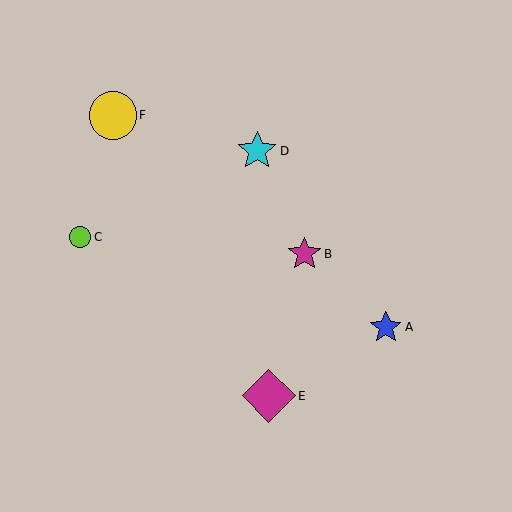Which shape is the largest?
The magenta diamond (labeled E) is the largest.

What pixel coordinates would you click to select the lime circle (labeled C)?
Click at (80, 237) to select the lime circle C.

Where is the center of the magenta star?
The center of the magenta star is at (304, 254).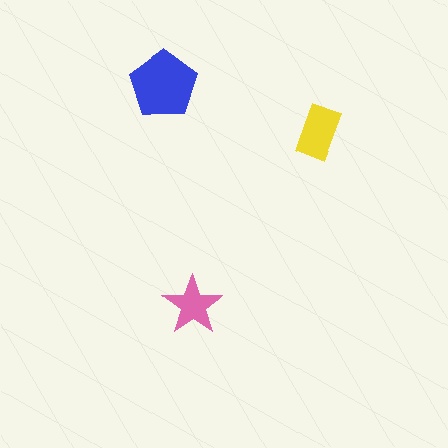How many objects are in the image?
There are 3 objects in the image.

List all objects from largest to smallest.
The blue pentagon, the yellow rectangle, the pink star.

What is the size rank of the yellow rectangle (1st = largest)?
2nd.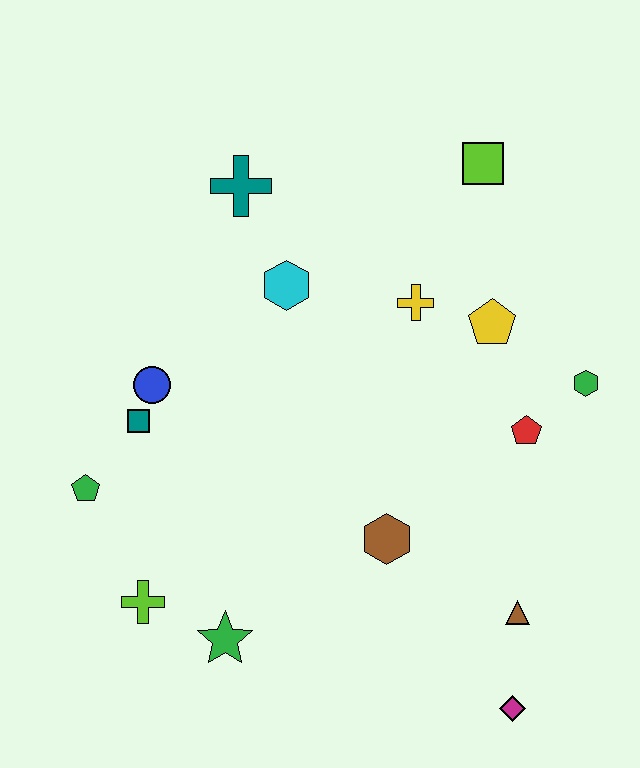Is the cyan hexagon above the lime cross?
Yes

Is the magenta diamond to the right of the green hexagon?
No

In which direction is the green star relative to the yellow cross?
The green star is below the yellow cross.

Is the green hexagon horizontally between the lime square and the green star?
No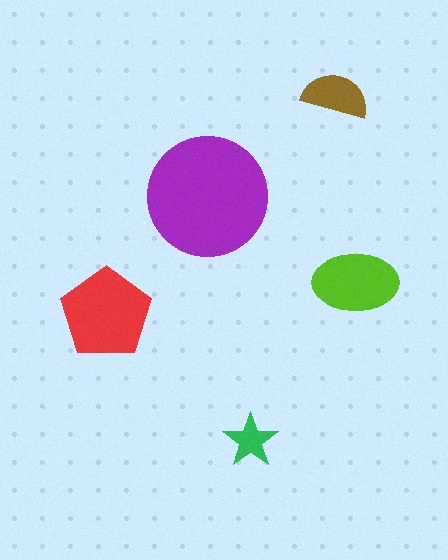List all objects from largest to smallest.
The purple circle, the red pentagon, the lime ellipse, the brown semicircle, the green star.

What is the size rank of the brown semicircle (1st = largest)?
4th.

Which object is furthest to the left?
The red pentagon is leftmost.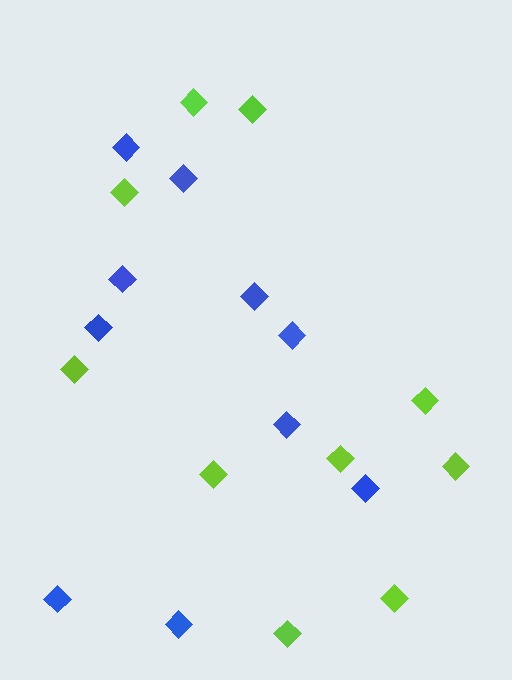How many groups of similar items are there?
There are 2 groups: one group of blue diamonds (10) and one group of lime diamonds (10).